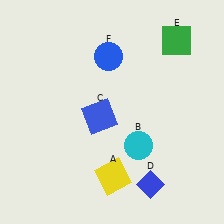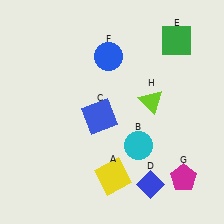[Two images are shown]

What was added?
A magenta pentagon (G), a lime triangle (H) were added in Image 2.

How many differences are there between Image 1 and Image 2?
There are 2 differences between the two images.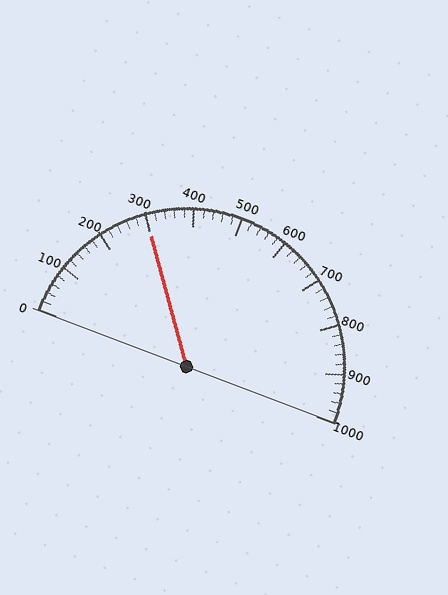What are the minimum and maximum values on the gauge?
The gauge ranges from 0 to 1000.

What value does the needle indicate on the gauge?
The needle indicates approximately 300.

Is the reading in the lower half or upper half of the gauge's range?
The reading is in the lower half of the range (0 to 1000).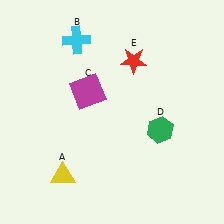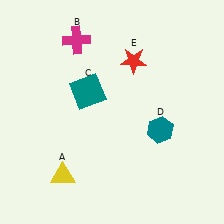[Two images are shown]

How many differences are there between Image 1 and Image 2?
There are 3 differences between the two images.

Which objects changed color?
B changed from cyan to magenta. C changed from magenta to teal. D changed from green to teal.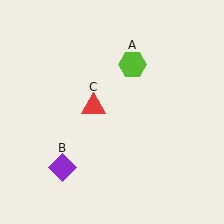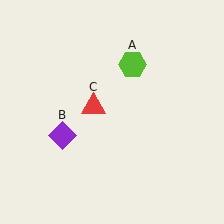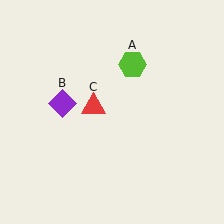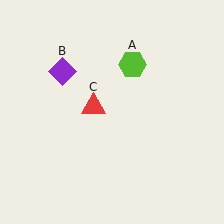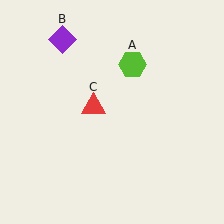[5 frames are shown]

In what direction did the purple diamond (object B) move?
The purple diamond (object B) moved up.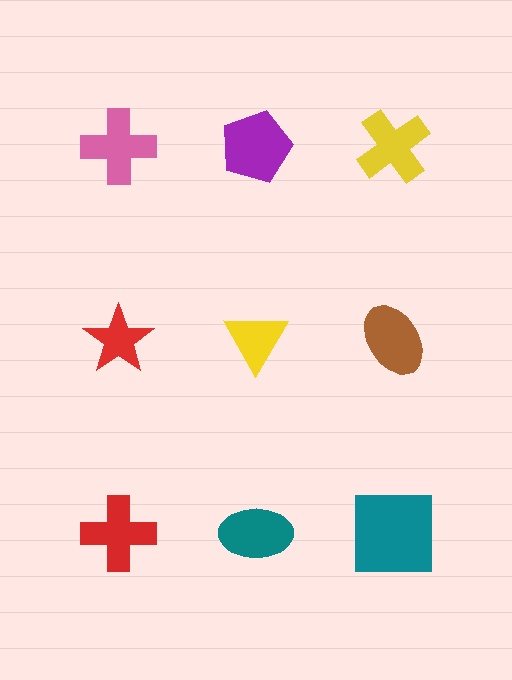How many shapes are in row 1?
3 shapes.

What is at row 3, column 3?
A teal square.